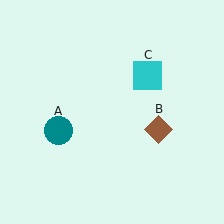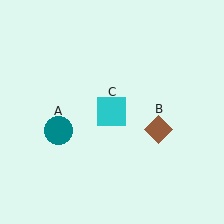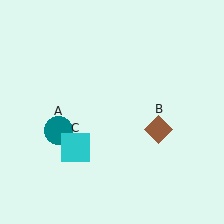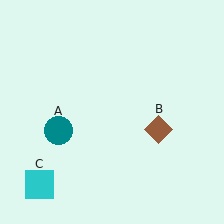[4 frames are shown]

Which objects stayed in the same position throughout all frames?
Teal circle (object A) and brown diamond (object B) remained stationary.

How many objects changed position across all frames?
1 object changed position: cyan square (object C).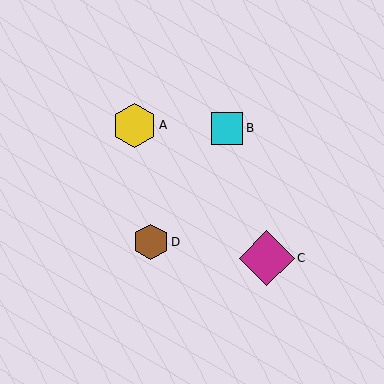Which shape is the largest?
The magenta diamond (labeled C) is the largest.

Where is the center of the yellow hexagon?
The center of the yellow hexagon is at (135, 125).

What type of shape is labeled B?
Shape B is a cyan square.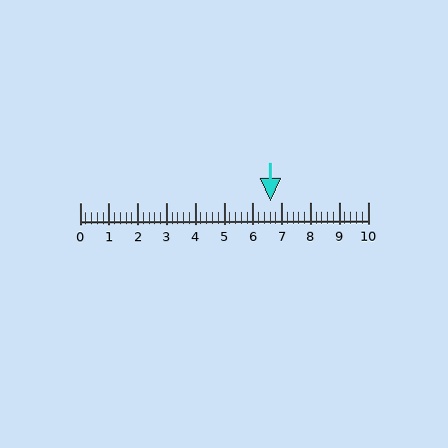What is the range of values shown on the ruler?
The ruler shows values from 0 to 10.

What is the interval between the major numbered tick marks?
The major tick marks are spaced 1 units apart.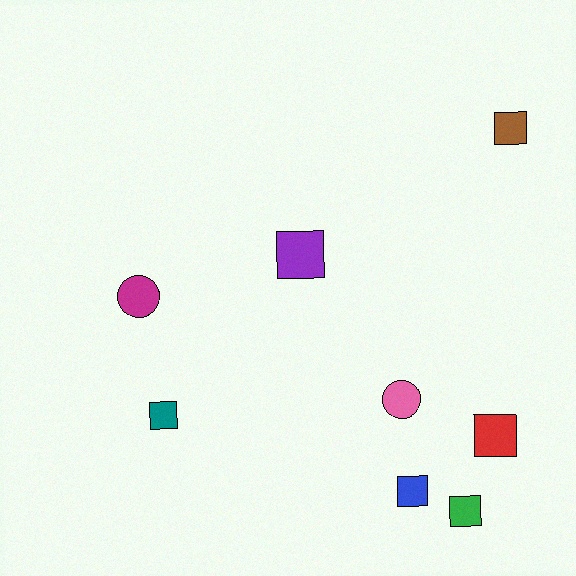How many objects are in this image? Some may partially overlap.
There are 8 objects.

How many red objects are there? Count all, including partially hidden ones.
There is 1 red object.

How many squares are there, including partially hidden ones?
There are 6 squares.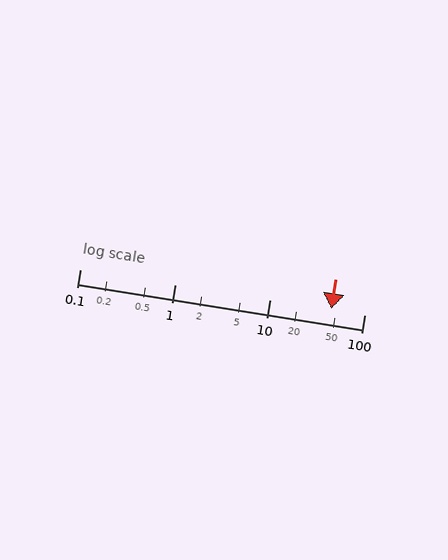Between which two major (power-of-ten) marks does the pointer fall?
The pointer is between 10 and 100.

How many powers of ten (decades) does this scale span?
The scale spans 3 decades, from 0.1 to 100.